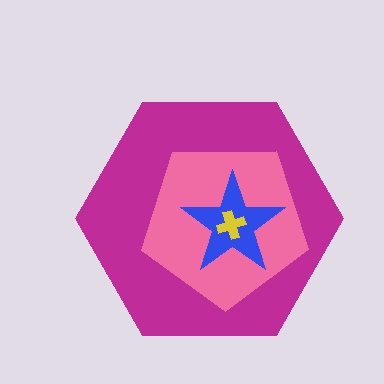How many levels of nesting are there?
4.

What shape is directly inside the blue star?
The yellow cross.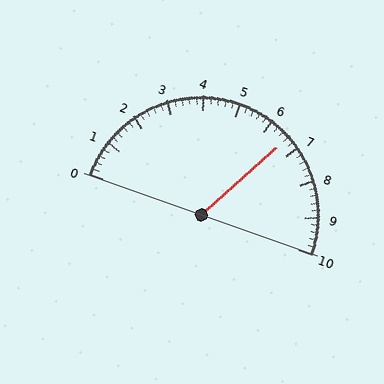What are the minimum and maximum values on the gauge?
The gauge ranges from 0 to 10.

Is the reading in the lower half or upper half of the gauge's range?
The reading is in the upper half of the range (0 to 10).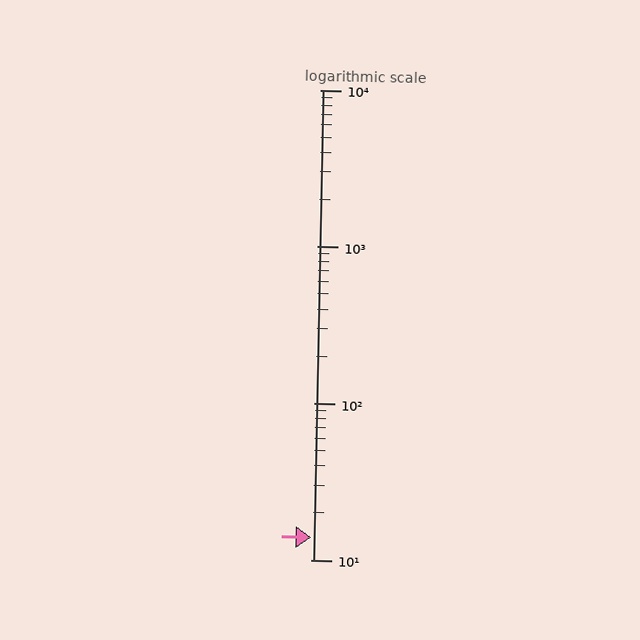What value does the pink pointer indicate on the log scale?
The pointer indicates approximately 14.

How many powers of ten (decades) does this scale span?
The scale spans 3 decades, from 10 to 10000.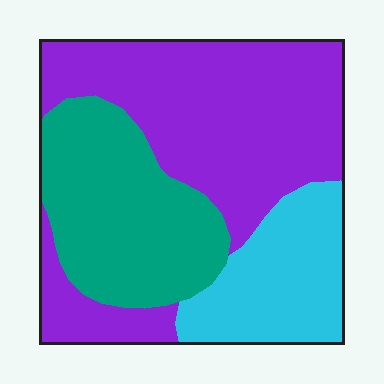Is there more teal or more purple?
Purple.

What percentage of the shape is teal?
Teal covers about 30% of the shape.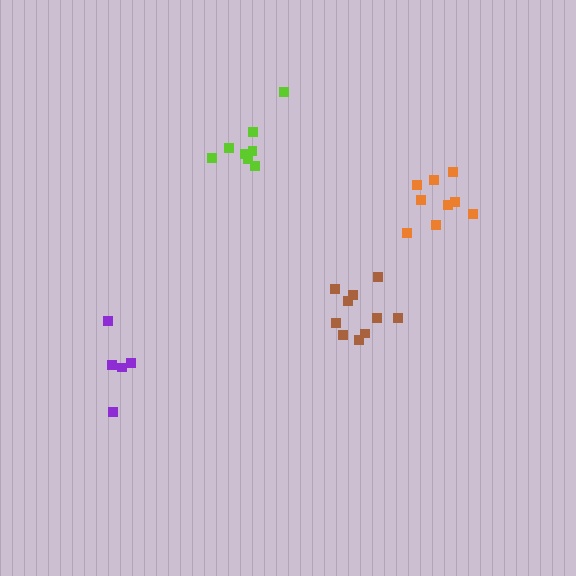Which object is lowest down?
The purple cluster is bottommost.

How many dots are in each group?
Group 1: 9 dots, Group 2: 8 dots, Group 3: 5 dots, Group 4: 10 dots (32 total).